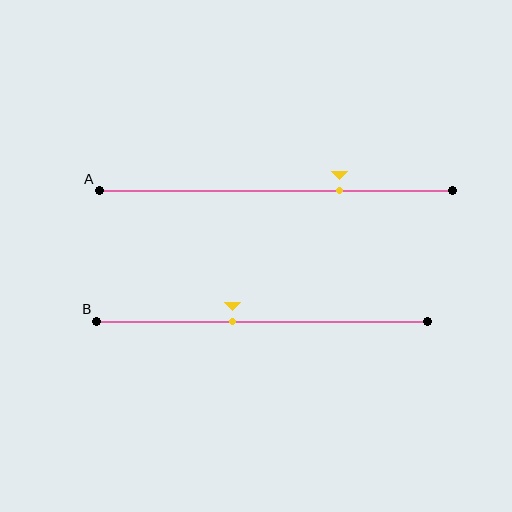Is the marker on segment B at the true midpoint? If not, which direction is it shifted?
No, the marker on segment B is shifted to the left by about 9% of the segment length.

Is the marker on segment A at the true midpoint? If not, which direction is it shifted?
No, the marker on segment A is shifted to the right by about 18% of the segment length.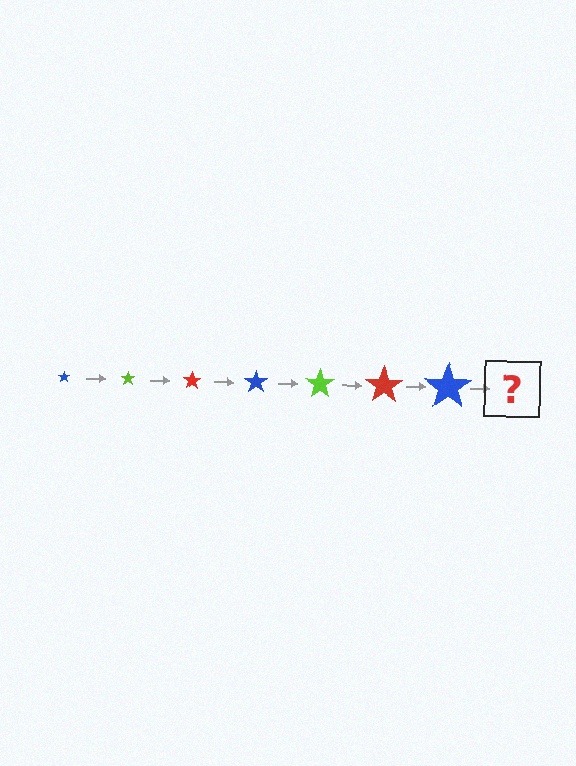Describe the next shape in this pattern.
It should be a lime star, larger than the previous one.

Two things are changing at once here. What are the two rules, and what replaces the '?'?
The two rules are that the star grows larger each step and the color cycles through blue, lime, and red. The '?' should be a lime star, larger than the previous one.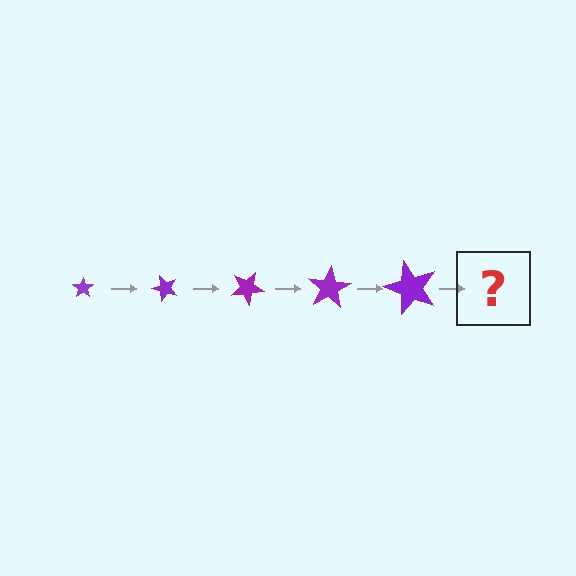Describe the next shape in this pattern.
It should be a star, larger than the previous one and rotated 250 degrees from the start.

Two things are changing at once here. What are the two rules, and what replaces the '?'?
The two rules are that the star grows larger each step and it rotates 50 degrees each step. The '?' should be a star, larger than the previous one and rotated 250 degrees from the start.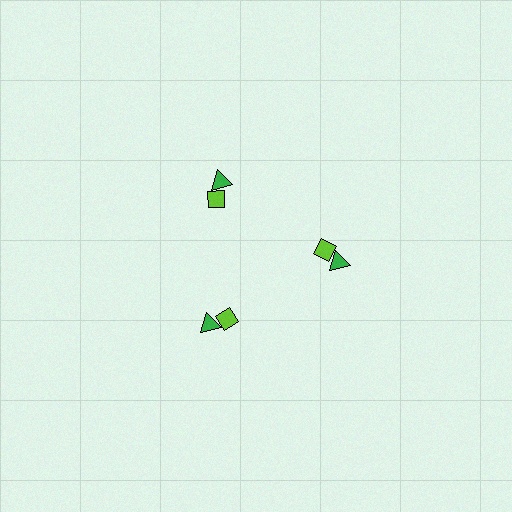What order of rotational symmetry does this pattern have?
This pattern has 3-fold rotational symmetry.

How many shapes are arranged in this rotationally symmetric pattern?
There are 6 shapes, arranged in 3 groups of 2.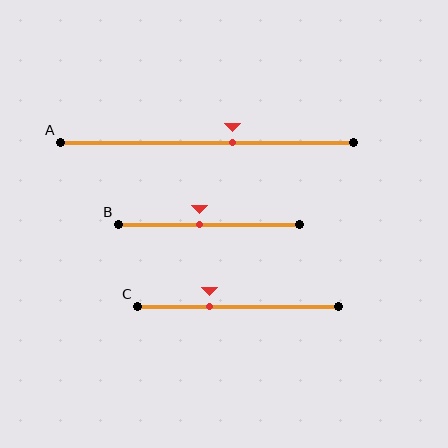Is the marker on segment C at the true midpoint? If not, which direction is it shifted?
No, the marker on segment C is shifted to the left by about 14% of the segment length.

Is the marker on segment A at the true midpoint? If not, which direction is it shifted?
No, the marker on segment A is shifted to the right by about 9% of the segment length.